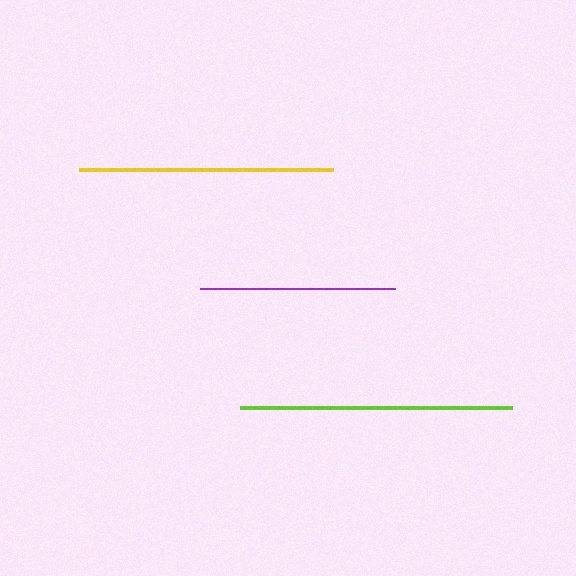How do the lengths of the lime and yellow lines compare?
The lime and yellow lines are approximately the same length.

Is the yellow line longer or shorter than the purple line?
The yellow line is longer than the purple line.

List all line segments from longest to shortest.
From longest to shortest: lime, yellow, purple.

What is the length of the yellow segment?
The yellow segment is approximately 254 pixels long.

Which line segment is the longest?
The lime line is the longest at approximately 271 pixels.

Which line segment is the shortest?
The purple line is the shortest at approximately 195 pixels.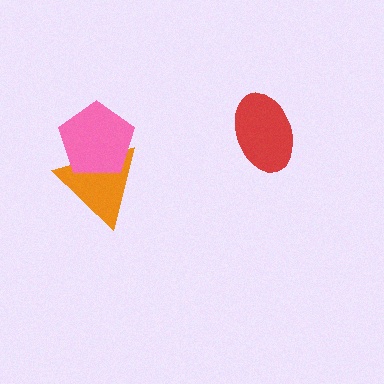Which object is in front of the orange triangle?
The pink pentagon is in front of the orange triangle.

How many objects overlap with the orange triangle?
1 object overlaps with the orange triangle.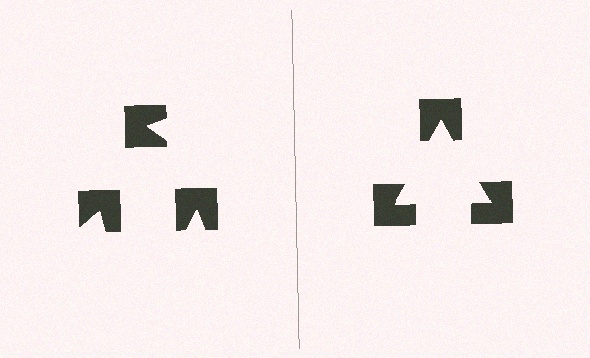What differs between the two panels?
The notched squares are positioned identically on both sides; only the wedge orientations differ. On the right they align to a triangle; on the left they are misaligned.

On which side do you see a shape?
An illusory triangle appears on the right side. On the left side the wedge cuts are rotated, so no coherent shape forms.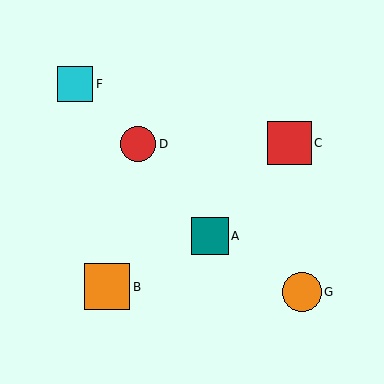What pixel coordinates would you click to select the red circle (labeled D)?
Click at (138, 144) to select the red circle D.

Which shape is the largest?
The orange square (labeled B) is the largest.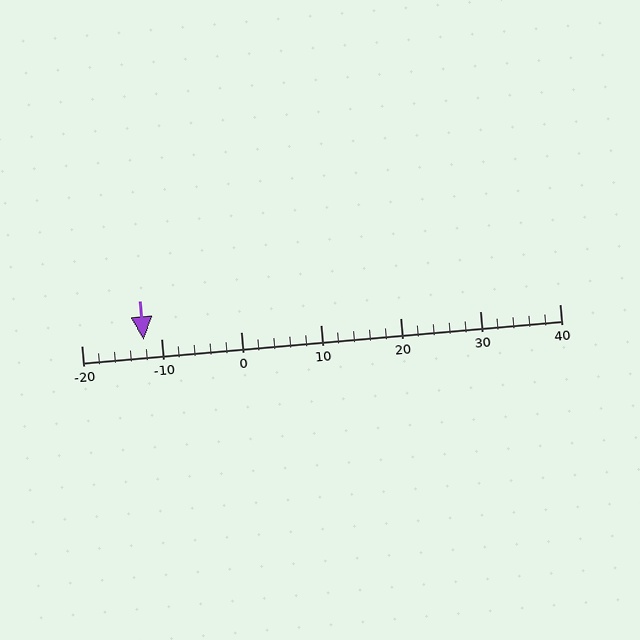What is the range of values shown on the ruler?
The ruler shows values from -20 to 40.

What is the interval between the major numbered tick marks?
The major tick marks are spaced 10 units apart.